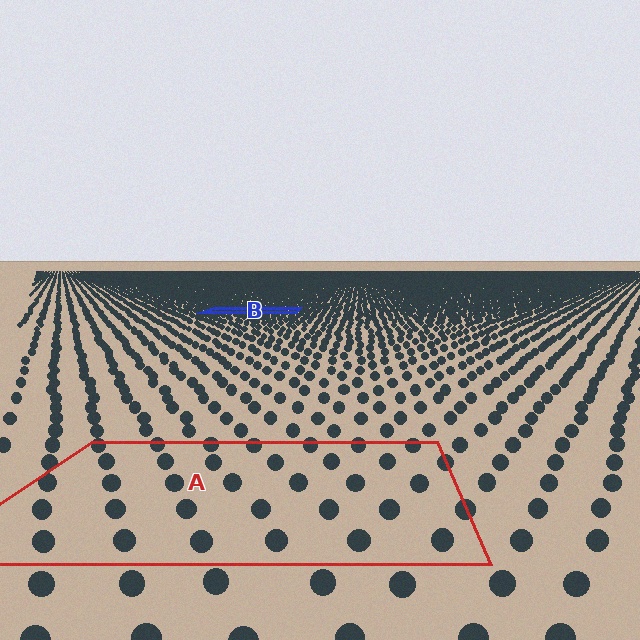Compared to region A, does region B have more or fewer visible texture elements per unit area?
Region B has more texture elements per unit area — they are packed more densely because it is farther away.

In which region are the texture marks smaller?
The texture marks are smaller in region B, because it is farther away.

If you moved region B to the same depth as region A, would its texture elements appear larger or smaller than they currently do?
They would appear larger. At a closer depth, the same texture elements are projected at a bigger on-screen size.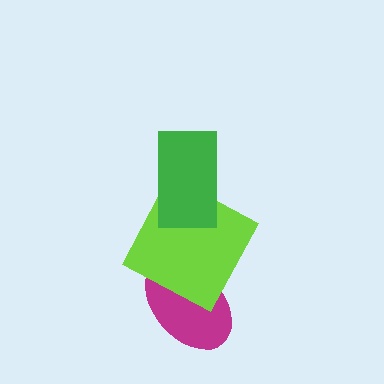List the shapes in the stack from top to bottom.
From top to bottom: the green rectangle, the lime square, the magenta ellipse.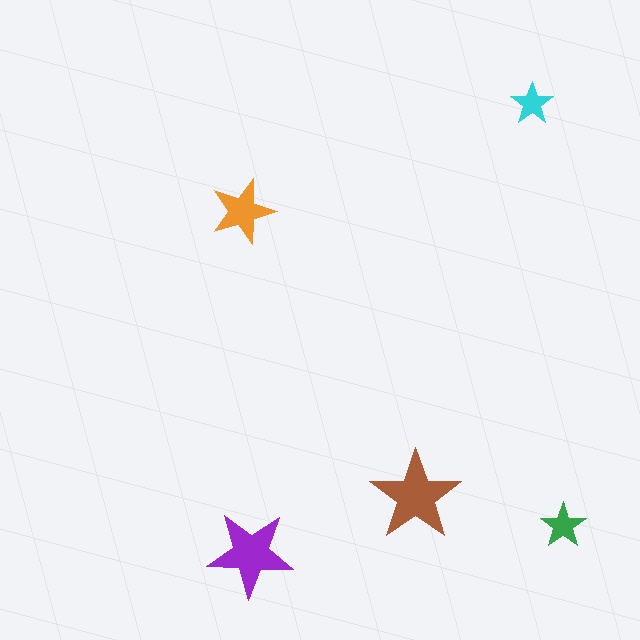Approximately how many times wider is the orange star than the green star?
About 1.5 times wider.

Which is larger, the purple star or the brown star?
The brown one.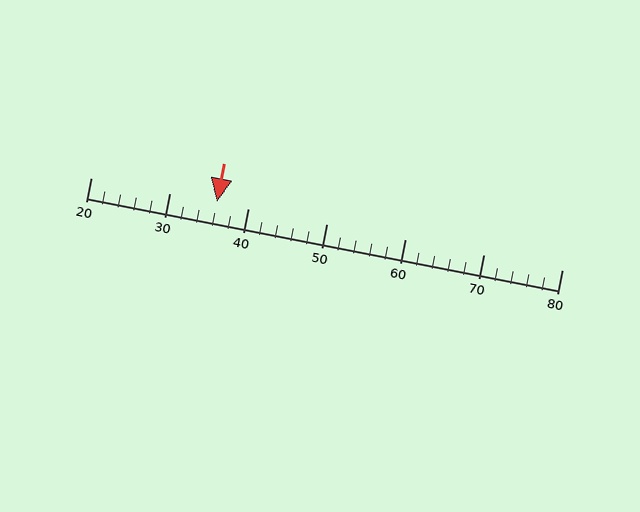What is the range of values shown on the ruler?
The ruler shows values from 20 to 80.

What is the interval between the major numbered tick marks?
The major tick marks are spaced 10 units apart.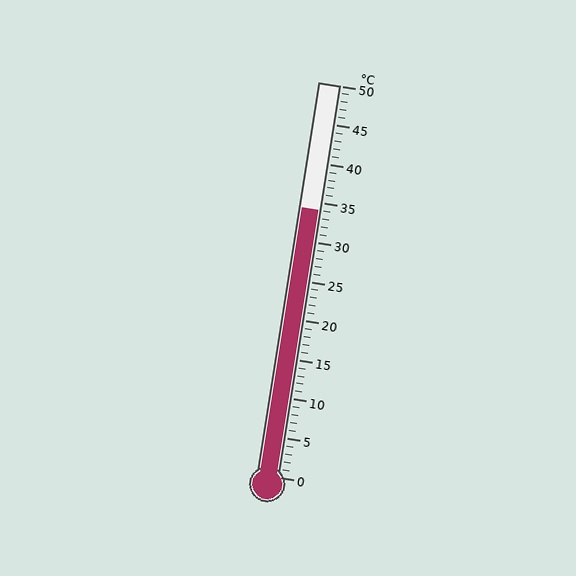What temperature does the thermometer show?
The thermometer shows approximately 34°C.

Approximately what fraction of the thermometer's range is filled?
The thermometer is filled to approximately 70% of its range.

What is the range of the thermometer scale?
The thermometer scale ranges from 0°C to 50°C.